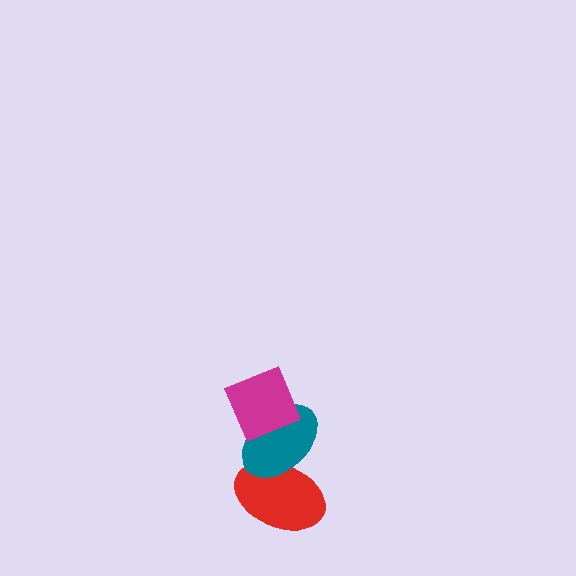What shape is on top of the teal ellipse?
The magenta diamond is on top of the teal ellipse.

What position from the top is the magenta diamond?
The magenta diamond is 1st from the top.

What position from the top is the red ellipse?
The red ellipse is 3rd from the top.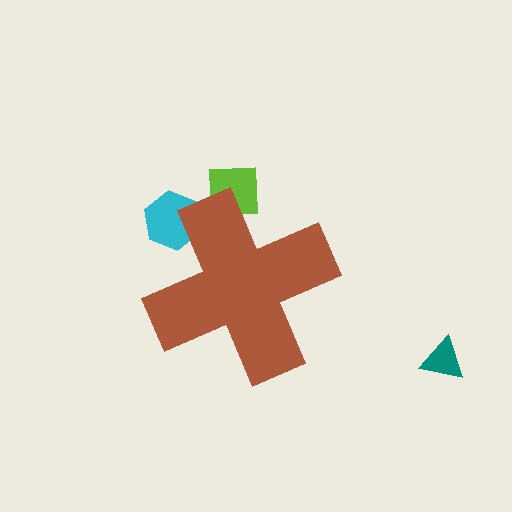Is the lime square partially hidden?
Yes, the lime square is partially hidden behind the brown cross.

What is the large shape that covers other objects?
A brown cross.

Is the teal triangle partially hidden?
No, the teal triangle is fully visible.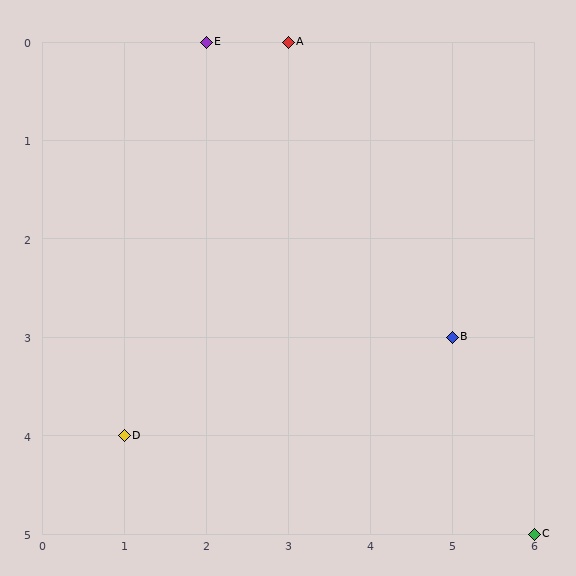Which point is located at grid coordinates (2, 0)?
Point E is at (2, 0).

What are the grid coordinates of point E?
Point E is at grid coordinates (2, 0).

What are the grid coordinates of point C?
Point C is at grid coordinates (6, 5).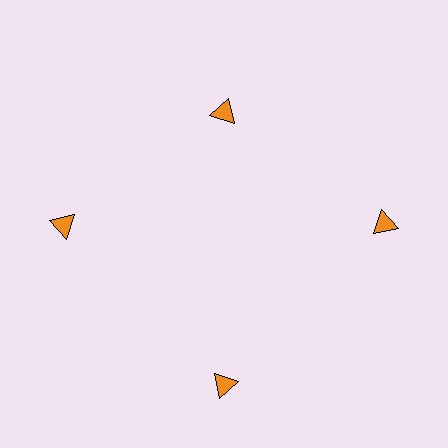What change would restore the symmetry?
The symmetry would be restored by moving it outward, back onto the ring so that all 4 triangles sit at equal angles and equal distance from the center.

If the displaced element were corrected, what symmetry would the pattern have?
It would have 4-fold rotational symmetry — the pattern would map onto itself every 90 degrees.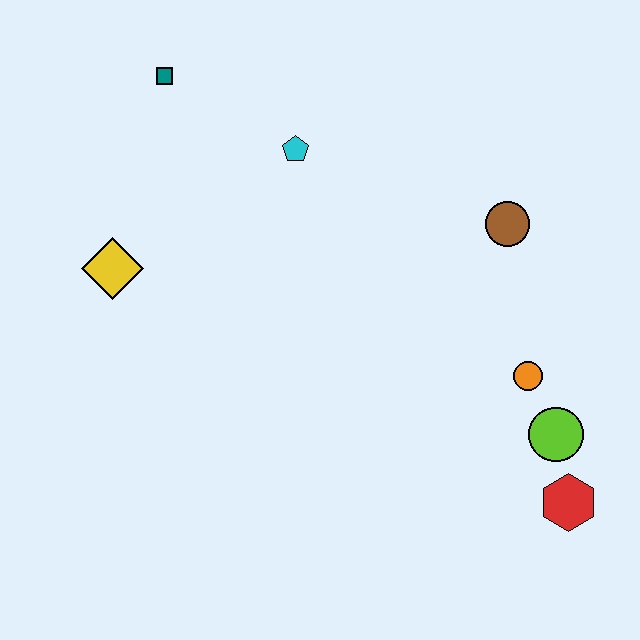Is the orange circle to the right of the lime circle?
No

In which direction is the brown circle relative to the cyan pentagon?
The brown circle is to the right of the cyan pentagon.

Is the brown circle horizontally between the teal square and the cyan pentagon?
No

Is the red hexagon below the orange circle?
Yes